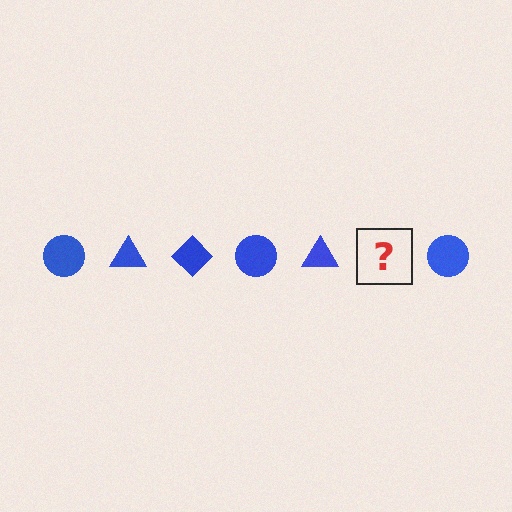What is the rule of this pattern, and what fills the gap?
The rule is that the pattern cycles through circle, triangle, diamond shapes in blue. The gap should be filled with a blue diamond.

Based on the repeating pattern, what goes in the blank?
The blank should be a blue diamond.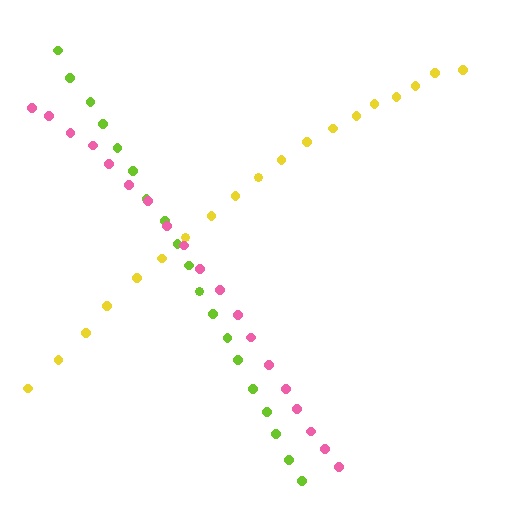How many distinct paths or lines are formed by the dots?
There are 3 distinct paths.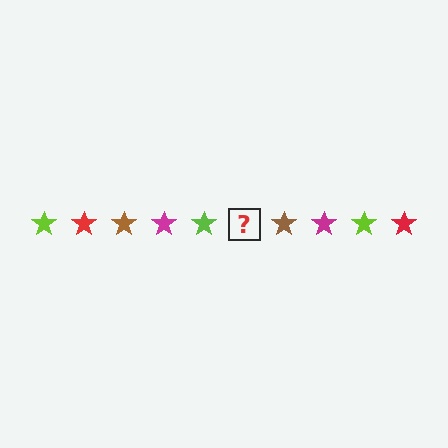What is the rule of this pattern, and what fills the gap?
The rule is that the pattern cycles through lime, red, brown, magenta stars. The gap should be filled with a red star.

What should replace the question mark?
The question mark should be replaced with a red star.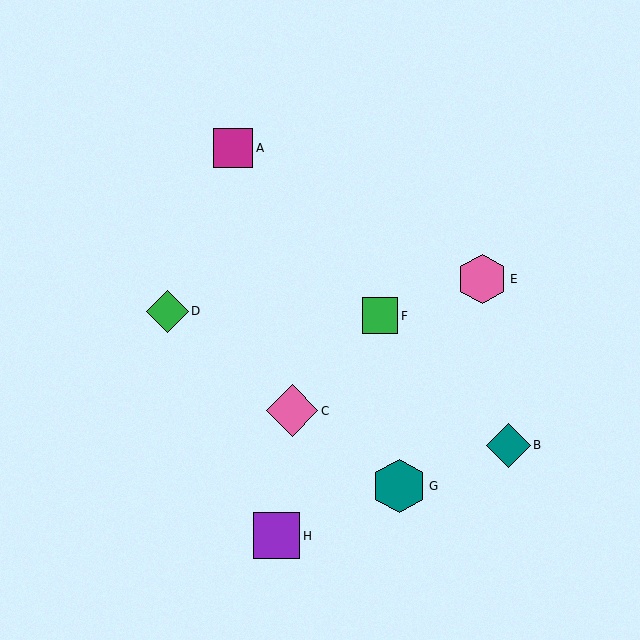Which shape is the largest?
The teal hexagon (labeled G) is the largest.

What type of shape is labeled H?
Shape H is a purple square.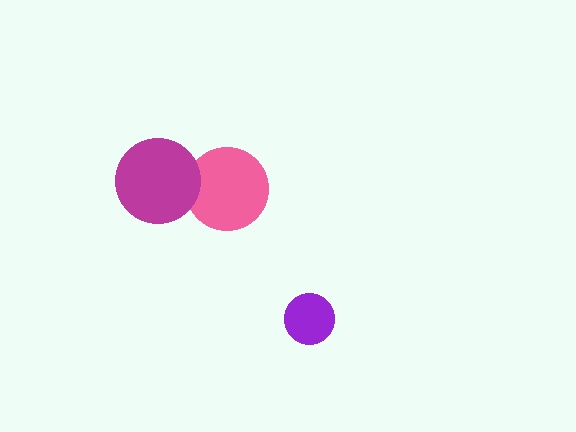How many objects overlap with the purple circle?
0 objects overlap with the purple circle.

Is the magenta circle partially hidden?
No, no other shape covers it.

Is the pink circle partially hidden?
Yes, it is partially covered by another shape.